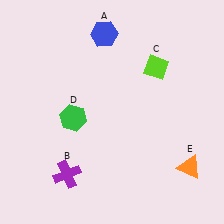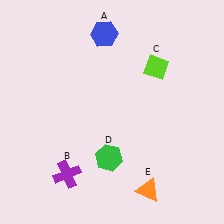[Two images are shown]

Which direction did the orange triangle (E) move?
The orange triangle (E) moved left.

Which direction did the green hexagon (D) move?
The green hexagon (D) moved down.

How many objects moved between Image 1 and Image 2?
2 objects moved between the two images.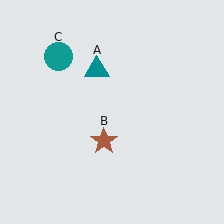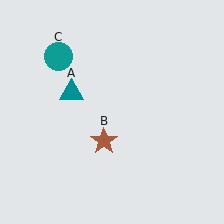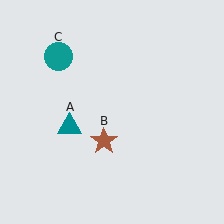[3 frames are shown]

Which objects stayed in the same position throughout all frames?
Brown star (object B) and teal circle (object C) remained stationary.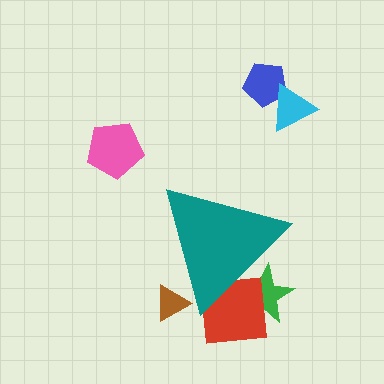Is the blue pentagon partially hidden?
No, the blue pentagon is fully visible.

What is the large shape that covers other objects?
A teal triangle.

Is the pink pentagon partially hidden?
No, the pink pentagon is fully visible.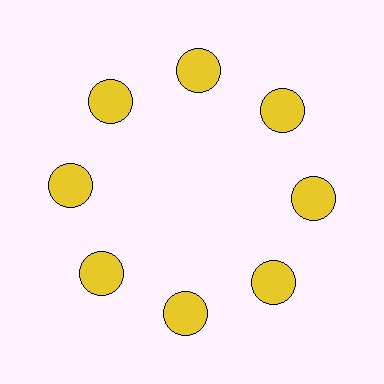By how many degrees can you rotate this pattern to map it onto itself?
The pattern maps onto itself every 45 degrees of rotation.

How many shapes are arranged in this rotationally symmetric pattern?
There are 8 shapes, arranged in 8 groups of 1.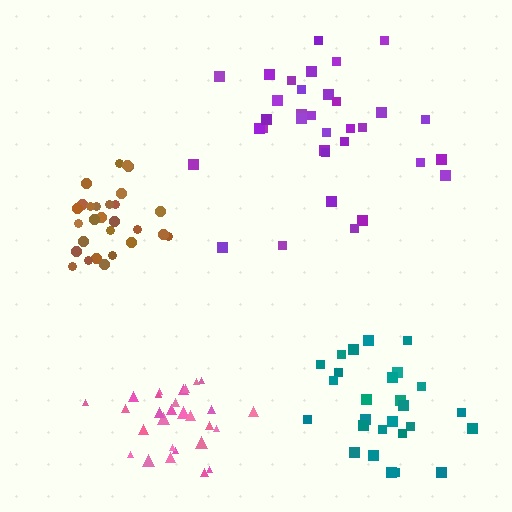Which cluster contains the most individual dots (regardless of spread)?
Purple (34).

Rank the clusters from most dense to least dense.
brown, pink, teal, purple.